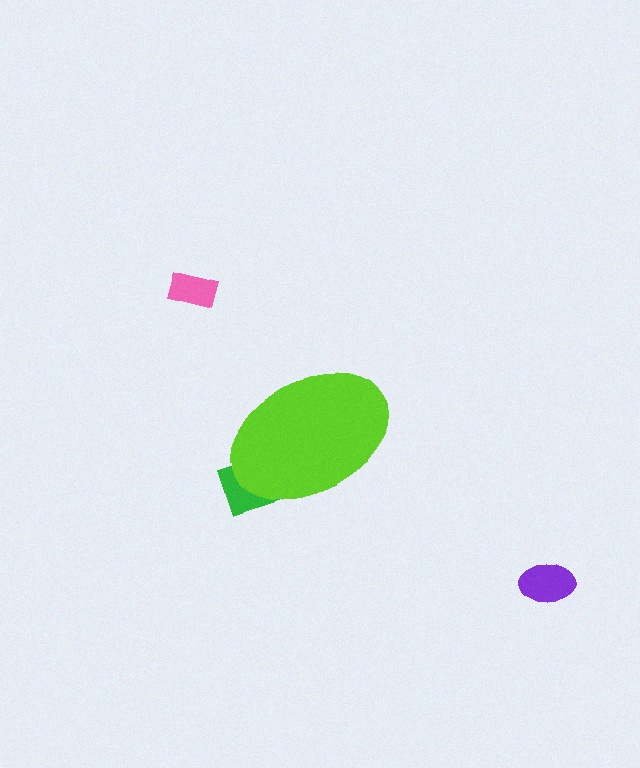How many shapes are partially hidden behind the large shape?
1 shape is partially hidden.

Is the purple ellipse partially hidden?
No, the purple ellipse is fully visible.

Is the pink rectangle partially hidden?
No, the pink rectangle is fully visible.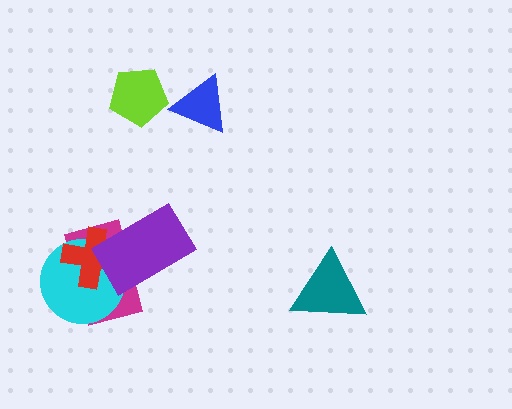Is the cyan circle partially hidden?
Yes, it is partially covered by another shape.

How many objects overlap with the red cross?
3 objects overlap with the red cross.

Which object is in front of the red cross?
The purple rectangle is in front of the red cross.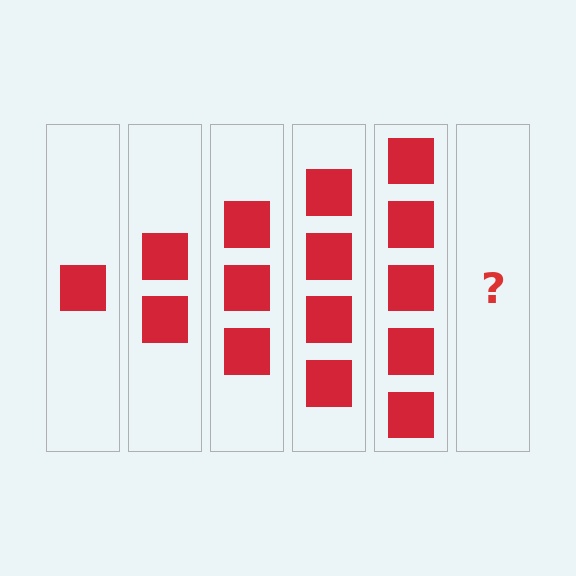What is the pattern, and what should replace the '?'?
The pattern is that each step adds one more square. The '?' should be 6 squares.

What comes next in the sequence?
The next element should be 6 squares.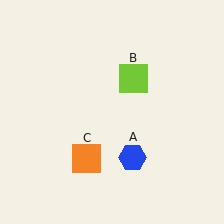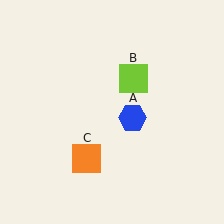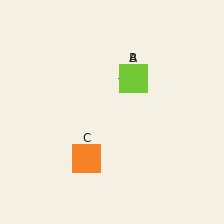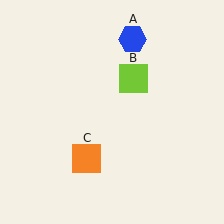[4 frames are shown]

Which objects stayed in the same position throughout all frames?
Lime square (object B) and orange square (object C) remained stationary.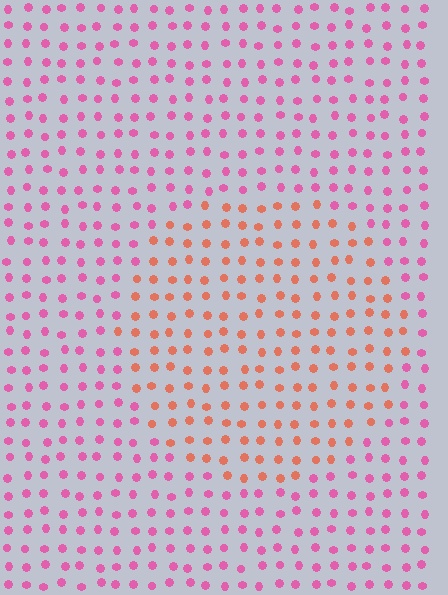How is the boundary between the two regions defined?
The boundary is defined purely by a slight shift in hue (about 45 degrees). Spacing, size, and orientation are identical on both sides.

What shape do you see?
I see a circle.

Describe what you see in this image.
The image is filled with small pink elements in a uniform arrangement. A circle-shaped region is visible where the elements are tinted to a slightly different hue, forming a subtle color boundary.